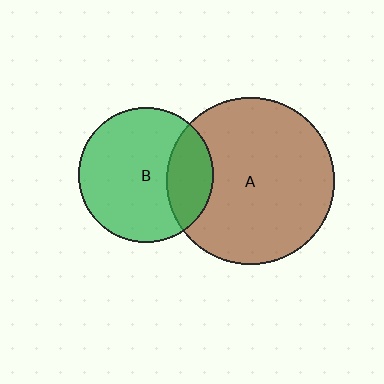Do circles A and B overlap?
Yes.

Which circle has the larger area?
Circle A (brown).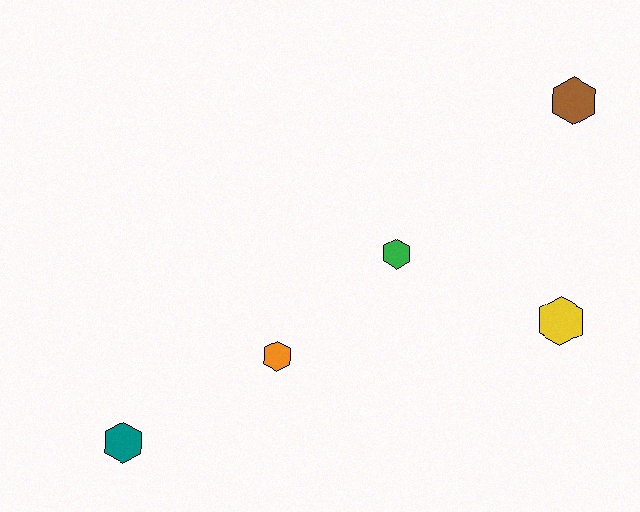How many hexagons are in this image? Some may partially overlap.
There are 5 hexagons.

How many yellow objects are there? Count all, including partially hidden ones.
There is 1 yellow object.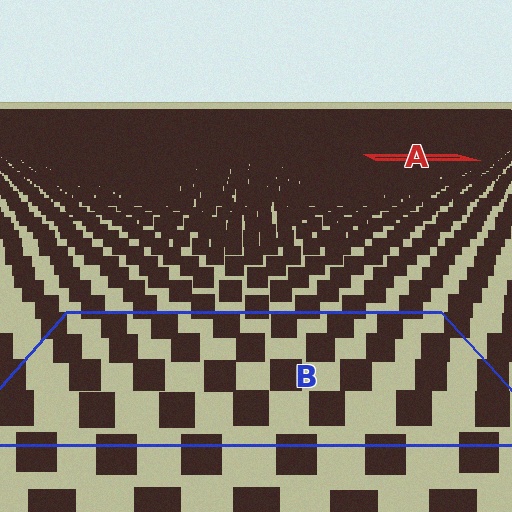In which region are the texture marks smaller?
The texture marks are smaller in region A, because it is farther away.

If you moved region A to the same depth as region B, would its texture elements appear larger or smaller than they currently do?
They would appear larger. At a closer depth, the same texture elements are projected at a bigger on-screen size.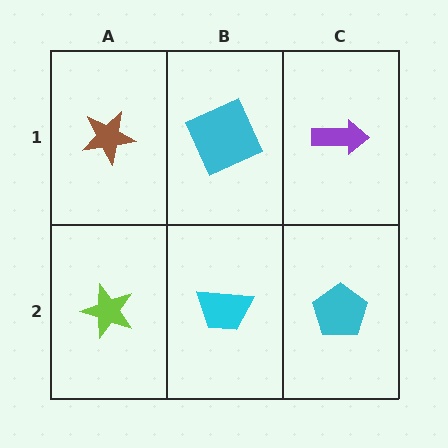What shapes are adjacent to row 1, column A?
A lime star (row 2, column A), a cyan square (row 1, column B).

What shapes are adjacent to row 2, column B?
A cyan square (row 1, column B), a lime star (row 2, column A), a cyan pentagon (row 2, column C).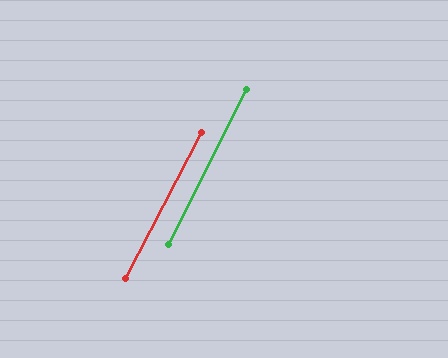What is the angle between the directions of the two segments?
Approximately 0 degrees.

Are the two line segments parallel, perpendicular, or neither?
Parallel — their directions differ by only 0.3°.